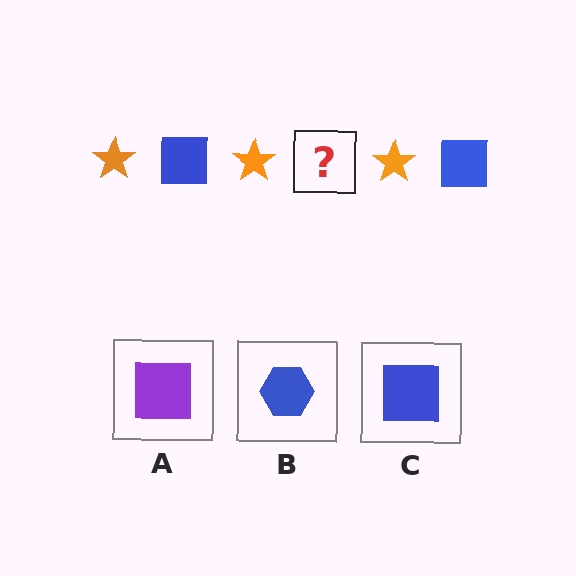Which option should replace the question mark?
Option C.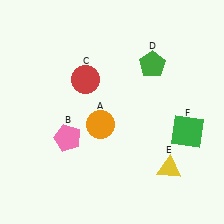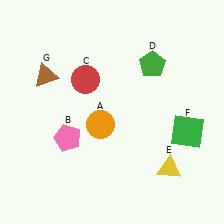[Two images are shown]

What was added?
A brown triangle (G) was added in Image 2.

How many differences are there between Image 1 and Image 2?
There is 1 difference between the two images.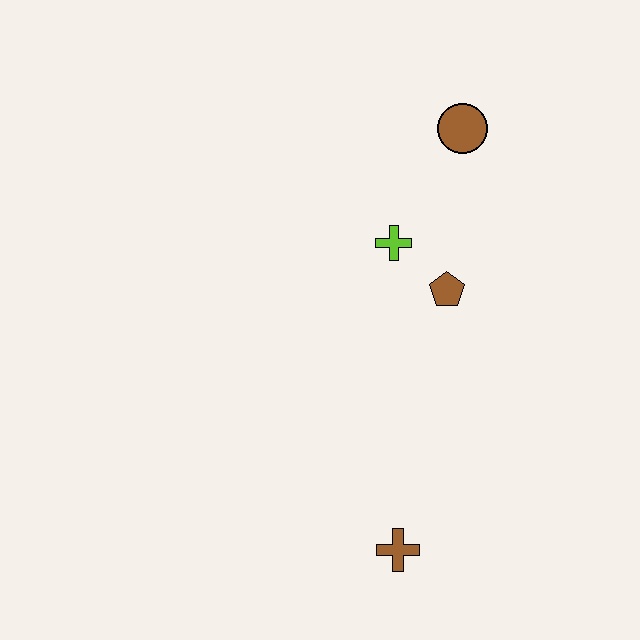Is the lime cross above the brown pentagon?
Yes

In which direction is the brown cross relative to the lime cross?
The brown cross is below the lime cross.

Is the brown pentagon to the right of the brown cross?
Yes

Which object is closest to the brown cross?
The brown pentagon is closest to the brown cross.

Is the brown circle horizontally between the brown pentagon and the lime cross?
No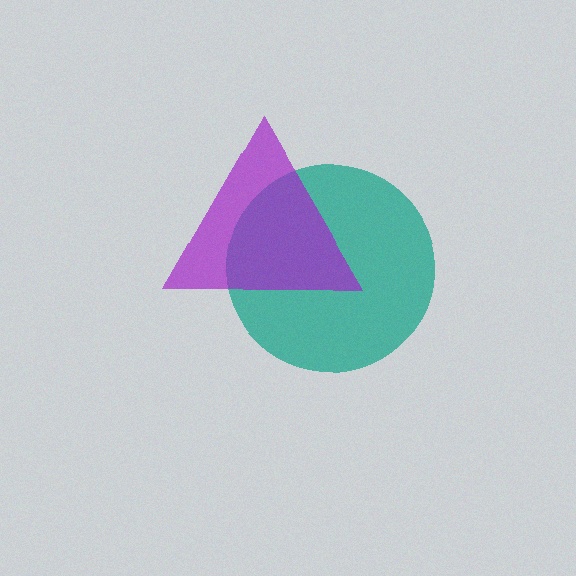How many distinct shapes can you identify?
There are 2 distinct shapes: a teal circle, a purple triangle.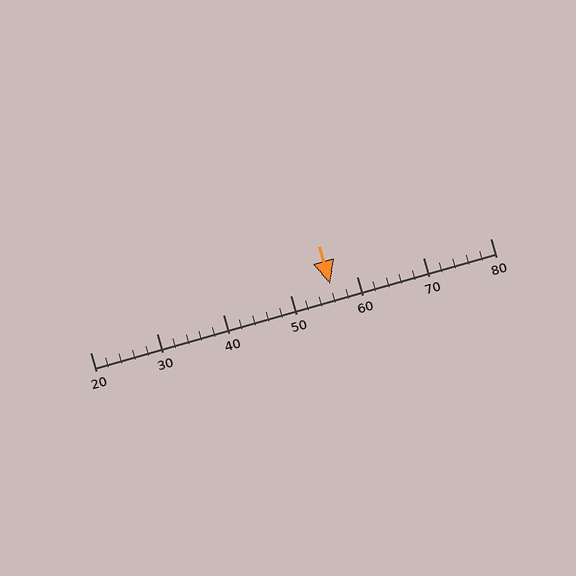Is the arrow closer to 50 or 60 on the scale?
The arrow is closer to 60.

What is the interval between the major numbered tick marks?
The major tick marks are spaced 10 units apart.